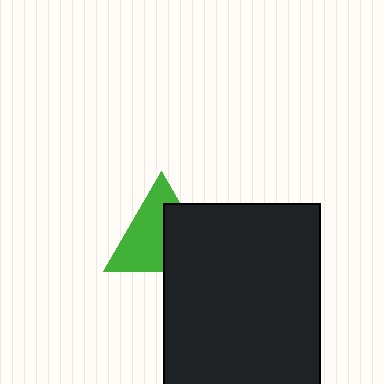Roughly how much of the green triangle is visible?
About half of it is visible (roughly 58%).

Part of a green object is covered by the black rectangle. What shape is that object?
It is a triangle.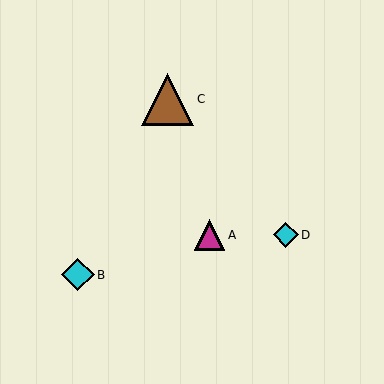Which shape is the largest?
The brown triangle (labeled C) is the largest.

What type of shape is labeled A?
Shape A is a magenta triangle.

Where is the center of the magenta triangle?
The center of the magenta triangle is at (210, 235).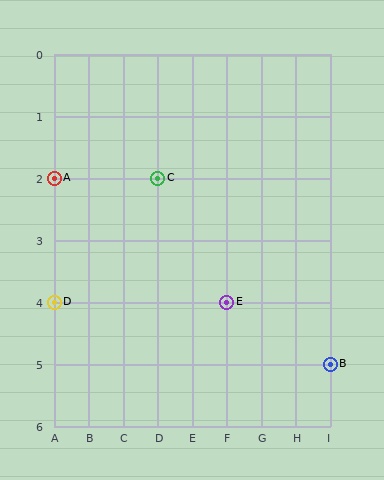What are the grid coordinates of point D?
Point D is at grid coordinates (A, 4).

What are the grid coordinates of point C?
Point C is at grid coordinates (D, 2).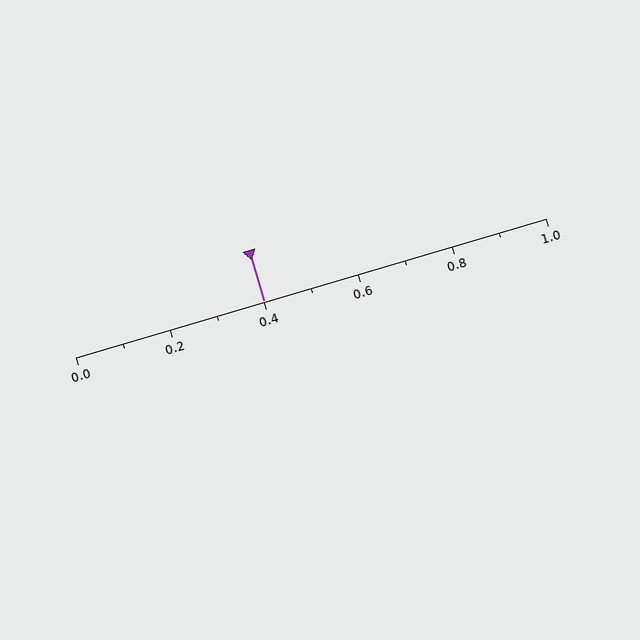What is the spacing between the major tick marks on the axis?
The major ticks are spaced 0.2 apart.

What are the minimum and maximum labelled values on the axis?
The axis runs from 0.0 to 1.0.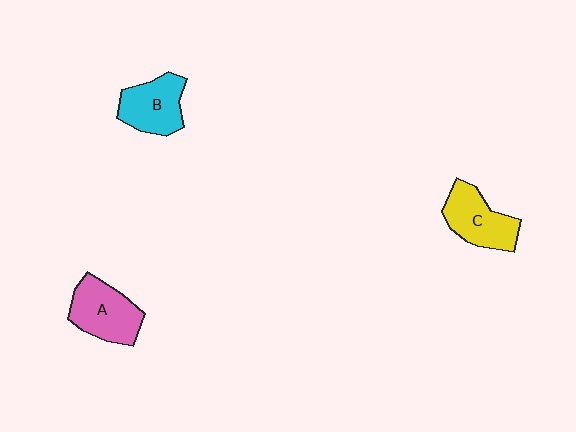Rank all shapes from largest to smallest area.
From largest to smallest: A (pink), C (yellow), B (cyan).